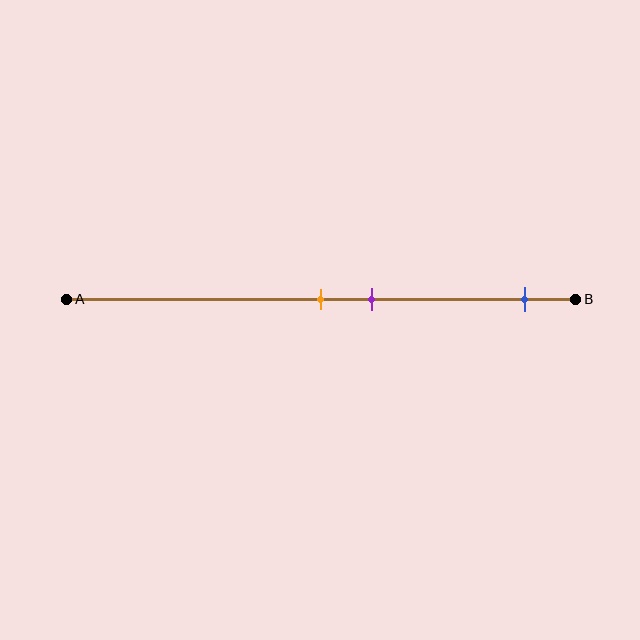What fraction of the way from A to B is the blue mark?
The blue mark is approximately 90% (0.9) of the way from A to B.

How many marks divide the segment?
There are 3 marks dividing the segment.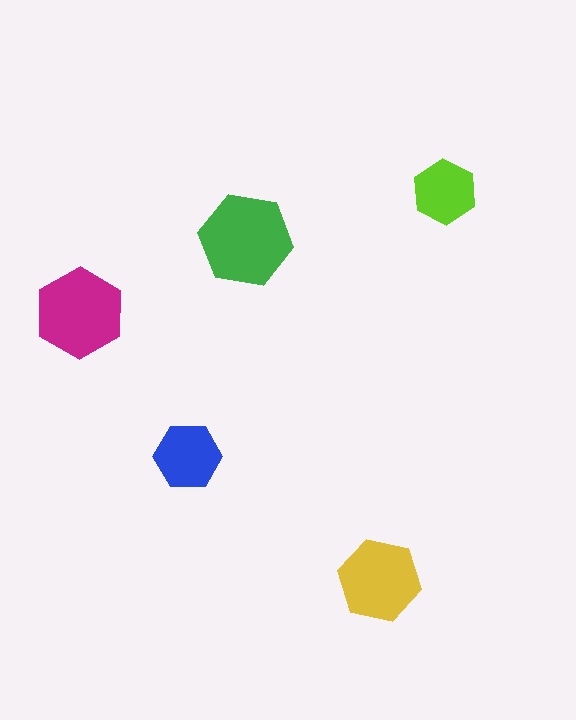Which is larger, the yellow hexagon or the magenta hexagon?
The magenta one.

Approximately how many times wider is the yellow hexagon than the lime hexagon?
About 1.5 times wider.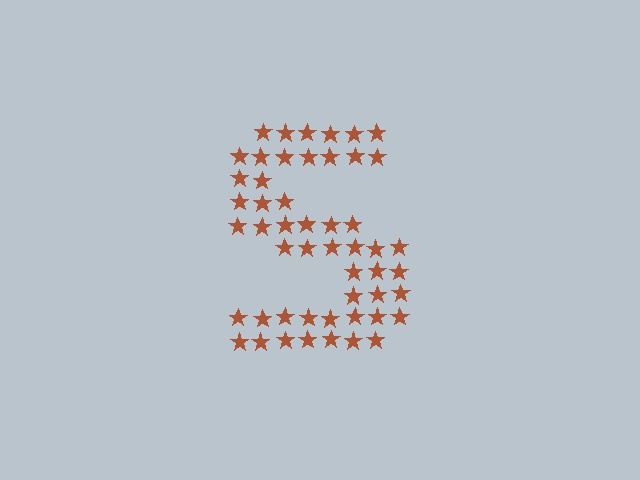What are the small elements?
The small elements are stars.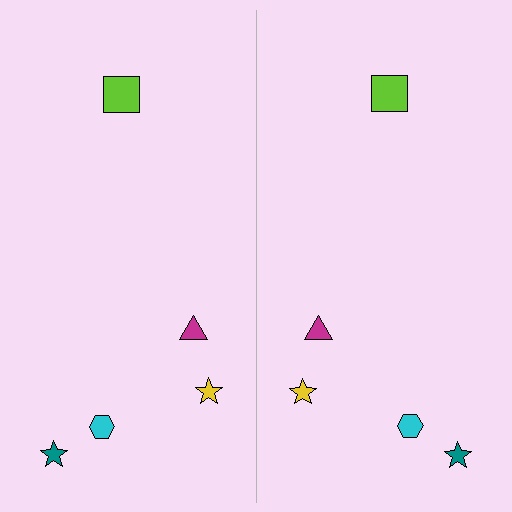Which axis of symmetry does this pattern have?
The pattern has a vertical axis of symmetry running through the center of the image.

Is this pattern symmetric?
Yes, this pattern has bilateral (reflection) symmetry.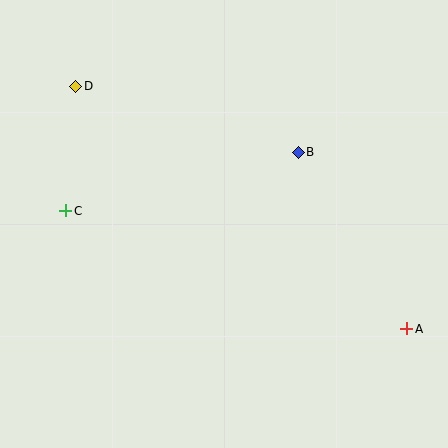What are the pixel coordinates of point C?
Point C is at (66, 211).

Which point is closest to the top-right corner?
Point B is closest to the top-right corner.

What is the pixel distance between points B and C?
The distance between B and C is 240 pixels.